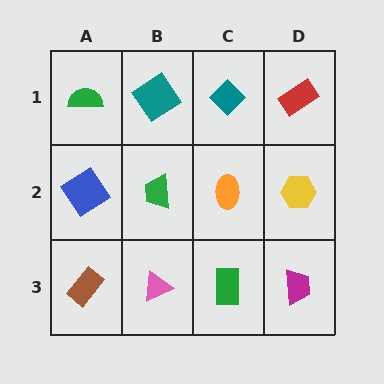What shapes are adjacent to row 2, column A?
A green semicircle (row 1, column A), a brown rectangle (row 3, column A), a green trapezoid (row 2, column B).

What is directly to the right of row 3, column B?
A green rectangle.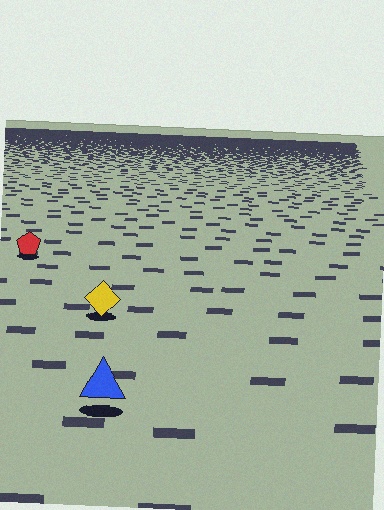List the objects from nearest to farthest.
From nearest to farthest: the blue triangle, the yellow diamond, the red pentagon.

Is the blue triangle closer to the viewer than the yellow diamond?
Yes. The blue triangle is closer — you can tell from the texture gradient: the ground texture is coarser near it.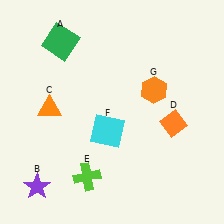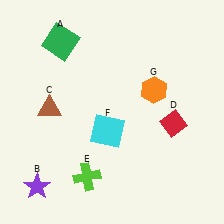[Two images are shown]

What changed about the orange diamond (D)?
In Image 1, D is orange. In Image 2, it changed to red.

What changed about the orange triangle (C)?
In Image 1, C is orange. In Image 2, it changed to brown.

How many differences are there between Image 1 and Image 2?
There are 2 differences between the two images.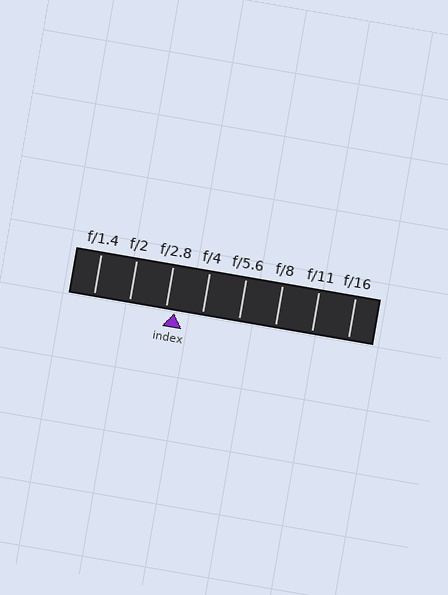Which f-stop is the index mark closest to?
The index mark is closest to f/2.8.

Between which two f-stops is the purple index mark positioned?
The index mark is between f/2.8 and f/4.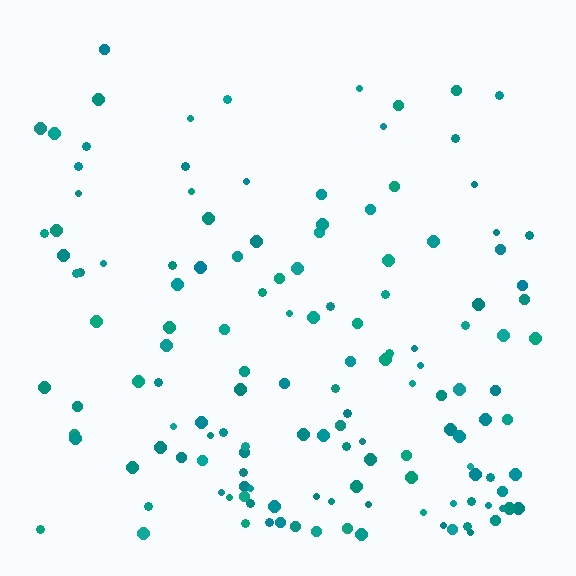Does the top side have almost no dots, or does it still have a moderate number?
Still a moderate number, just noticeably fewer than the bottom.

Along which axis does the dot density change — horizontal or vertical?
Vertical.